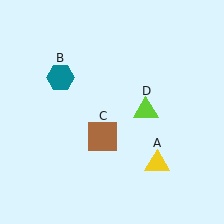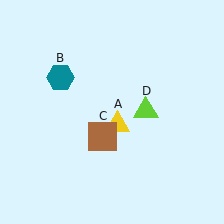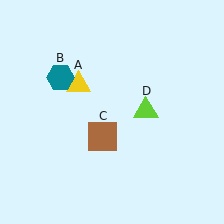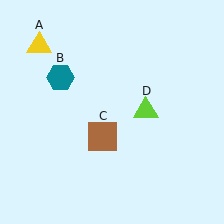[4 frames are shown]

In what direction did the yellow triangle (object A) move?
The yellow triangle (object A) moved up and to the left.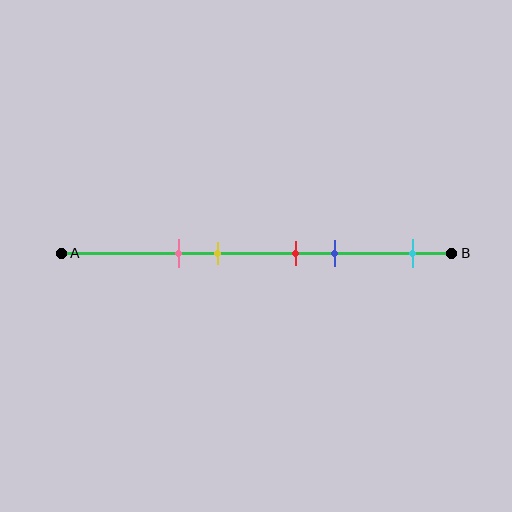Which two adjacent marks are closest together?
The red and blue marks are the closest adjacent pair.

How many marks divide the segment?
There are 5 marks dividing the segment.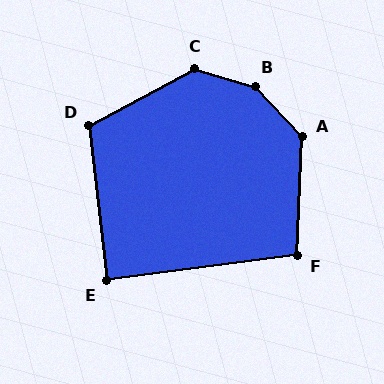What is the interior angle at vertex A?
Approximately 135 degrees (obtuse).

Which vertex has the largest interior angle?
B, at approximately 149 degrees.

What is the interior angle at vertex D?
Approximately 111 degrees (obtuse).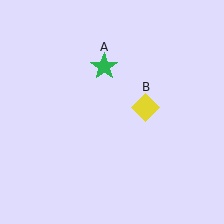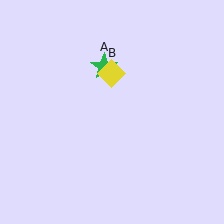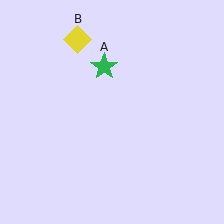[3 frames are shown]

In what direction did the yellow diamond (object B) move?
The yellow diamond (object B) moved up and to the left.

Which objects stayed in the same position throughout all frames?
Green star (object A) remained stationary.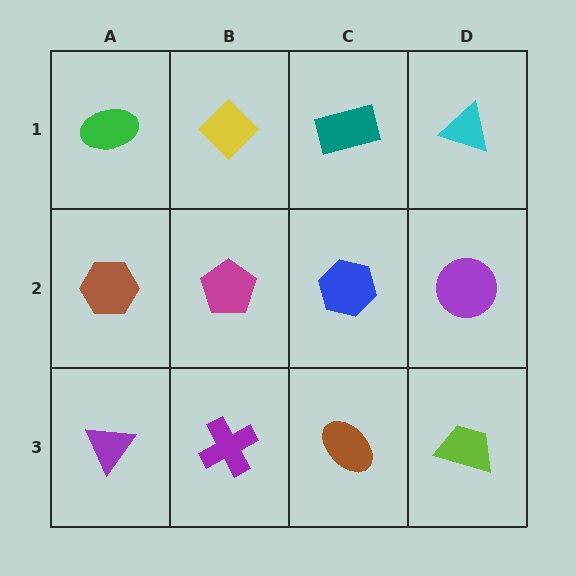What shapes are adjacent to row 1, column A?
A brown hexagon (row 2, column A), a yellow diamond (row 1, column B).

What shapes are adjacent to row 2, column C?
A teal rectangle (row 1, column C), a brown ellipse (row 3, column C), a magenta pentagon (row 2, column B), a purple circle (row 2, column D).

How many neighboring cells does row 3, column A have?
2.